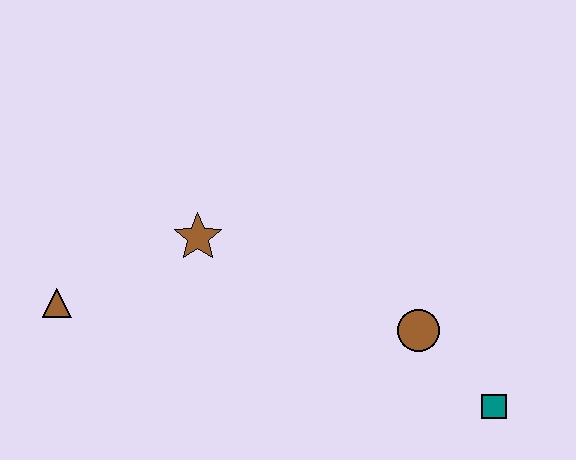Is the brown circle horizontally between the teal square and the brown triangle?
Yes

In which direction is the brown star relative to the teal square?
The brown star is to the left of the teal square.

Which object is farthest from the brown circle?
The brown triangle is farthest from the brown circle.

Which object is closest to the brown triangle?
The brown star is closest to the brown triangle.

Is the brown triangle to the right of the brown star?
No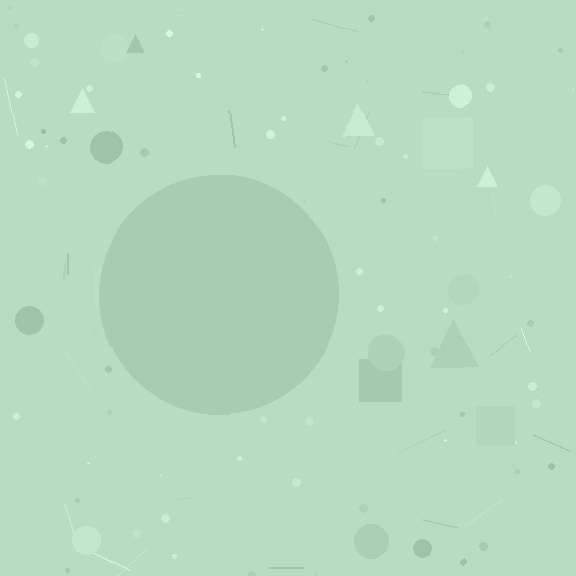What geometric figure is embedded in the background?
A circle is embedded in the background.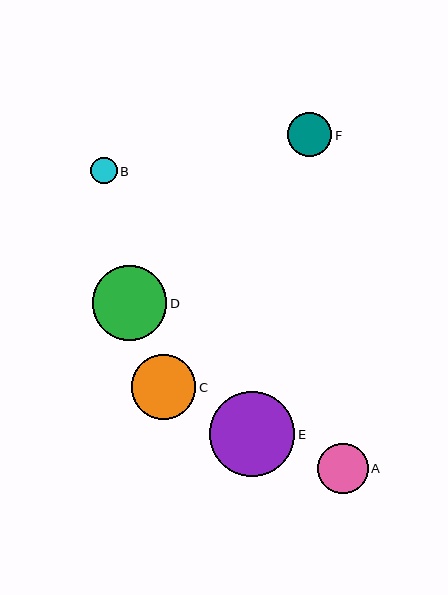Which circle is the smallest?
Circle B is the smallest with a size of approximately 27 pixels.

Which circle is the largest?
Circle E is the largest with a size of approximately 85 pixels.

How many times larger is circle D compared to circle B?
Circle D is approximately 2.8 times the size of circle B.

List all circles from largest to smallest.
From largest to smallest: E, D, C, A, F, B.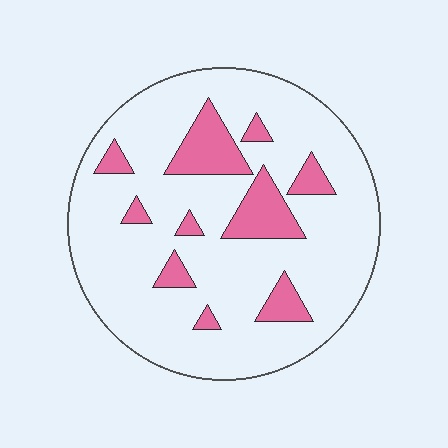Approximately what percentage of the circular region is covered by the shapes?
Approximately 15%.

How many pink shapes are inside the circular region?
10.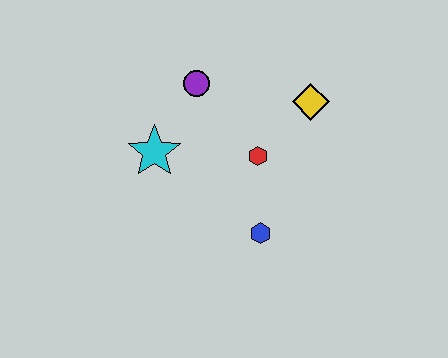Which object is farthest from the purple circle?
The blue hexagon is farthest from the purple circle.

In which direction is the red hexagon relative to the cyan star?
The red hexagon is to the right of the cyan star.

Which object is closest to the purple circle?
The cyan star is closest to the purple circle.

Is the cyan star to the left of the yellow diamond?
Yes